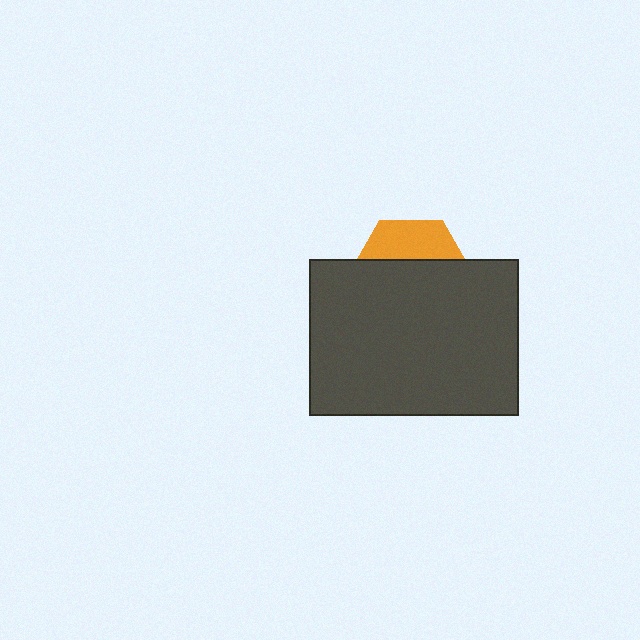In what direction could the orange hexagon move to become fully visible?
The orange hexagon could move up. That would shift it out from behind the dark gray rectangle entirely.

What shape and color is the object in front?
The object in front is a dark gray rectangle.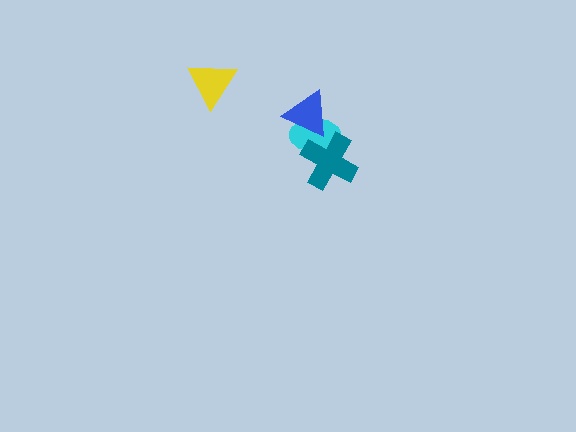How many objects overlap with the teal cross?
1 object overlaps with the teal cross.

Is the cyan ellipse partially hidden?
Yes, it is partially covered by another shape.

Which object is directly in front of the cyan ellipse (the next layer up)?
The blue triangle is directly in front of the cyan ellipse.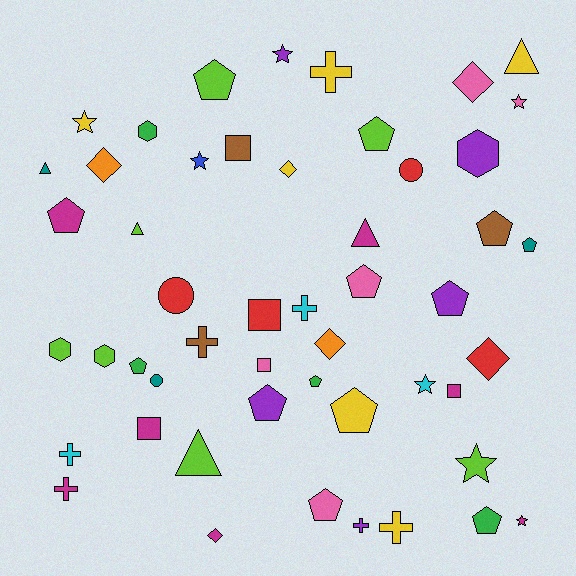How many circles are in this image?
There are 3 circles.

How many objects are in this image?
There are 50 objects.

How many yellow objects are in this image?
There are 6 yellow objects.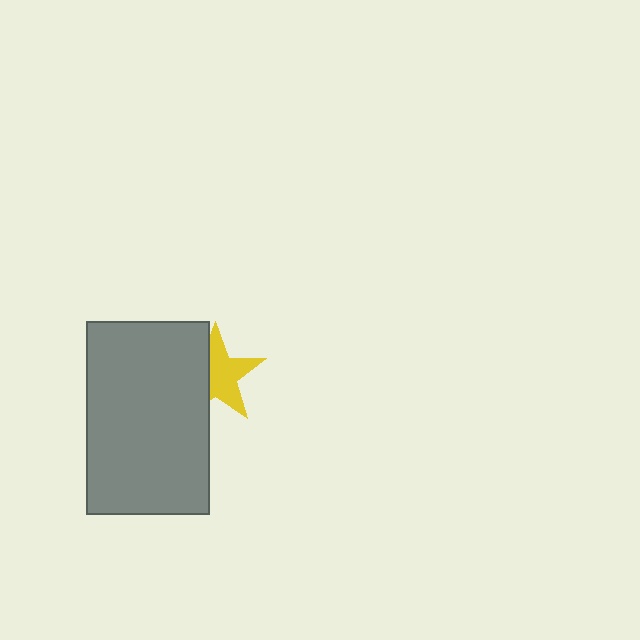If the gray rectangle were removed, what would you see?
You would see the complete yellow star.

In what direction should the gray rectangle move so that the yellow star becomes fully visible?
The gray rectangle should move left. That is the shortest direction to clear the overlap and leave the yellow star fully visible.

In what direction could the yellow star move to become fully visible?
The yellow star could move right. That would shift it out from behind the gray rectangle entirely.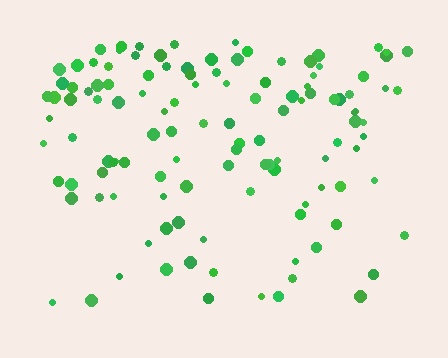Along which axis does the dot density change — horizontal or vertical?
Vertical.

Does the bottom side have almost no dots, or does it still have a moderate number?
Still a moderate number, just noticeably fewer than the top.